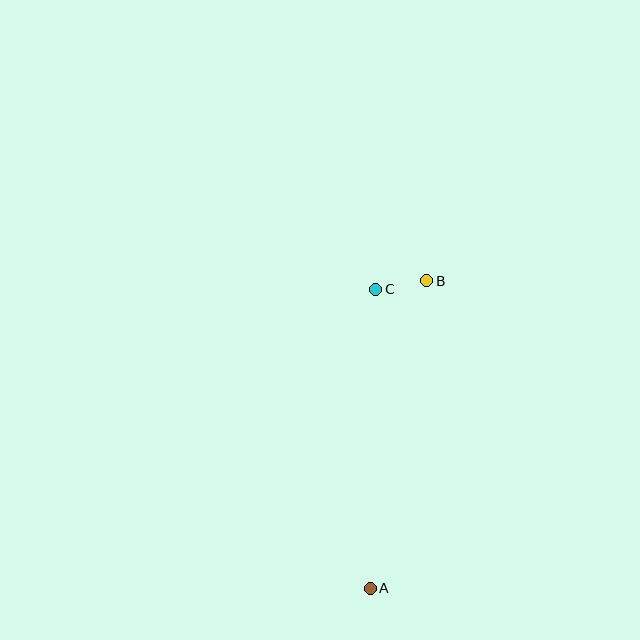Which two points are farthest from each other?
Points A and B are farthest from each other.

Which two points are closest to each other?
Points B and C are closest to each other.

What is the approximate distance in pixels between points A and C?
The distance between A and C is approximately 299 pixels.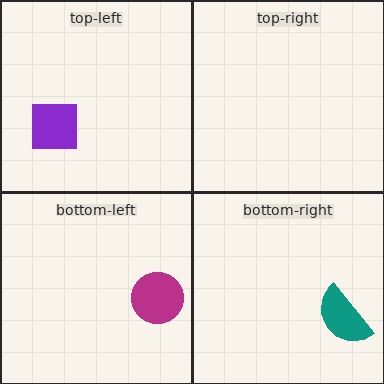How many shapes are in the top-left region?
1.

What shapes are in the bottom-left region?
The magenta circle.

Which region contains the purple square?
The top-left region.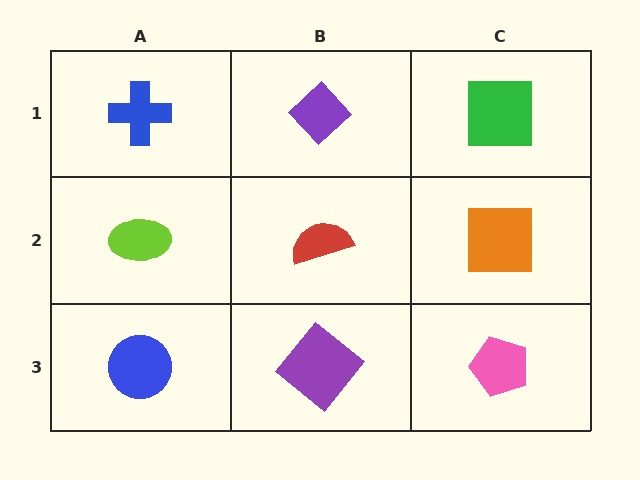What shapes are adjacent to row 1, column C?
An orange square (row 2, column C), a purple diamond (row 1, column B).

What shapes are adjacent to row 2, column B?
A purple diamond (row 1, column B), a purple diamond (row 3, column B), a lime ellipse (row 2, column A), an orange square (row 2, column C).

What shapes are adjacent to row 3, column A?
A lime ellipse (row 2, column A), a purple diamond (row 3, column B).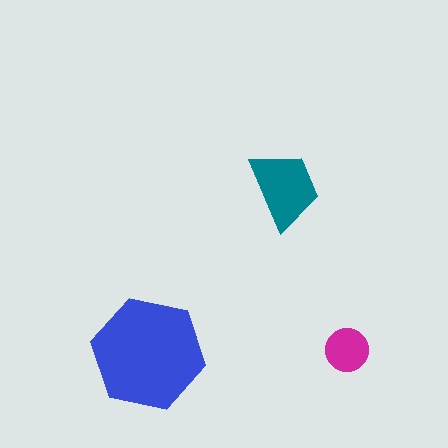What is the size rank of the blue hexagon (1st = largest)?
1st.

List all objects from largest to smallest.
The blue hexagon, the teal trapezoid, the magenta circle.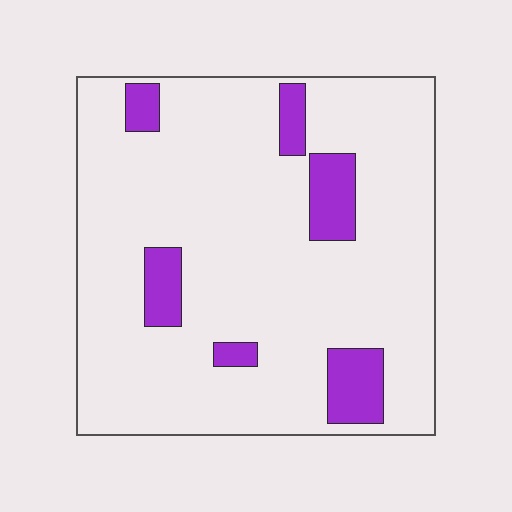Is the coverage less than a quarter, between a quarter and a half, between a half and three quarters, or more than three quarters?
Less than a quarter.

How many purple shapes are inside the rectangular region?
6.